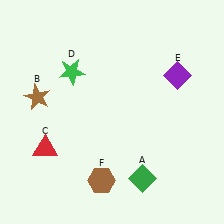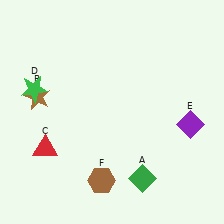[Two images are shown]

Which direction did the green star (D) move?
The green star (D) moved left.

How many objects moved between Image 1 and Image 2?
2 objects moved between the two images.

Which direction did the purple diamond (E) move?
The purple diamond (E) moved down.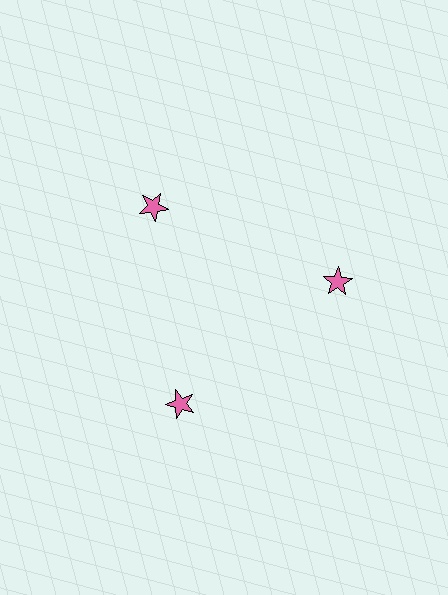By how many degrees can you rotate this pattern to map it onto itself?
The pattern maps onto itself every 120 degrees of rotation.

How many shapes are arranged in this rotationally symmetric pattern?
There are 3 shapes, arranged in 3 groups of 1.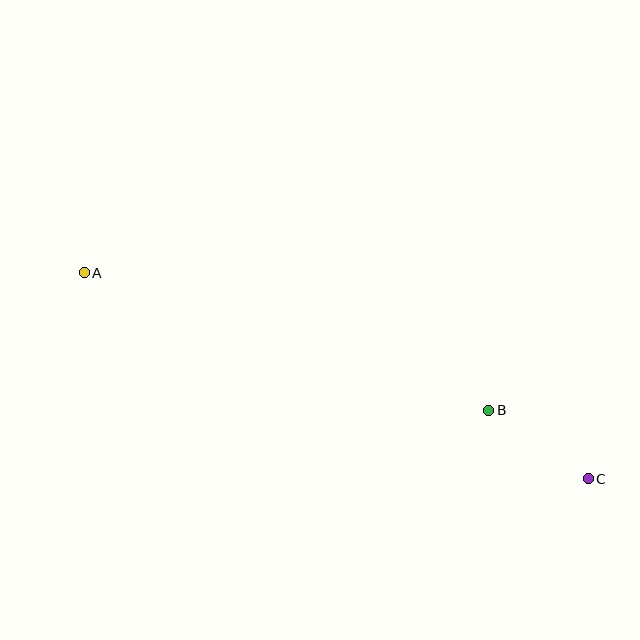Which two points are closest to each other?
Points B and C are closest to each other.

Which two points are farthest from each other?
Points A and C are farthest from each other.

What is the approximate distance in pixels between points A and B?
The distance between A and B is approximately 428 pixels.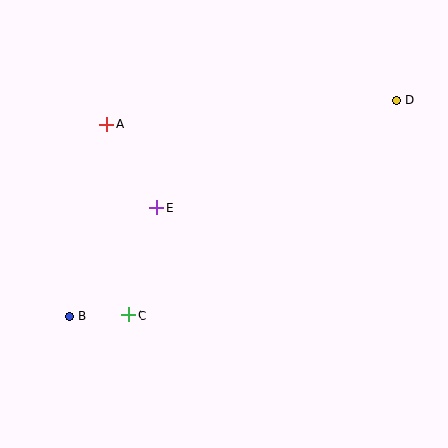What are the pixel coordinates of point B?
Point B is at (70, 316).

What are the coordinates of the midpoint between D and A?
The midpoint between D and A is at (252, 112).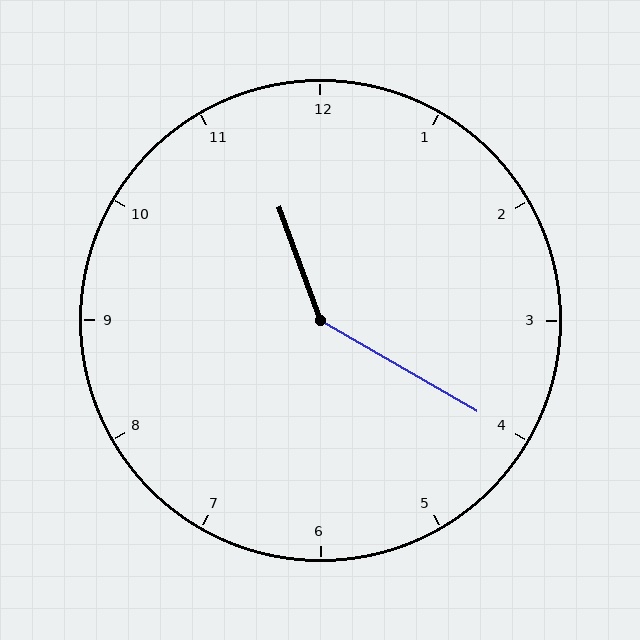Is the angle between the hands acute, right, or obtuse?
It is obtuse.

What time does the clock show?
11:20.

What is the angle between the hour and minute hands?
Approximately 140 degrees.